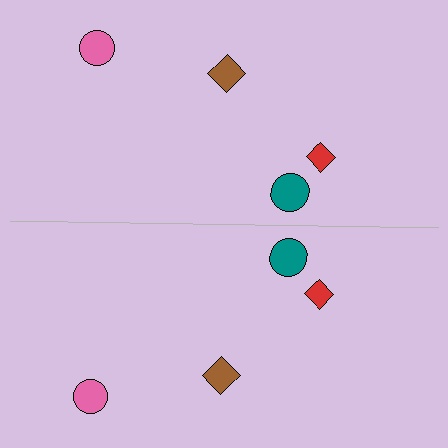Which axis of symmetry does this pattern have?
The pattern has a horizontal axis of symmetry running through the center of the image.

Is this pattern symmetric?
Yes, this pattern has bilateral (reflection) symmetry.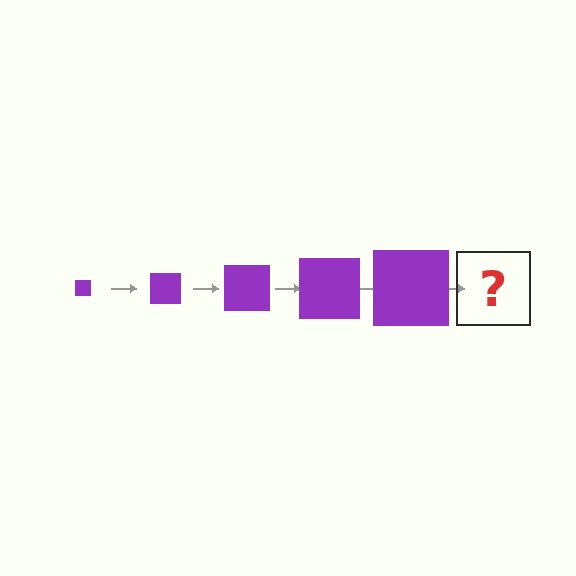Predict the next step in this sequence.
The next step is a purple square, larger than the previous one.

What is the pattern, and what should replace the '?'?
The pattern is that the square gets progressively larger each step. The '?' should be a purple square, larger than the previous one.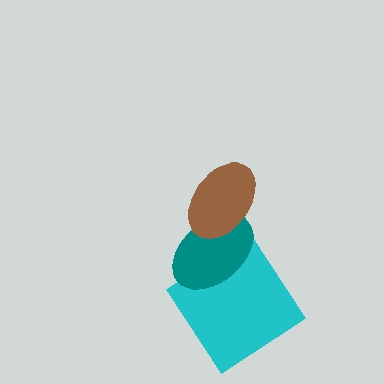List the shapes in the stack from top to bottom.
From top to bottom: the brown ellipse, the teal ellipse, the cyan diamond.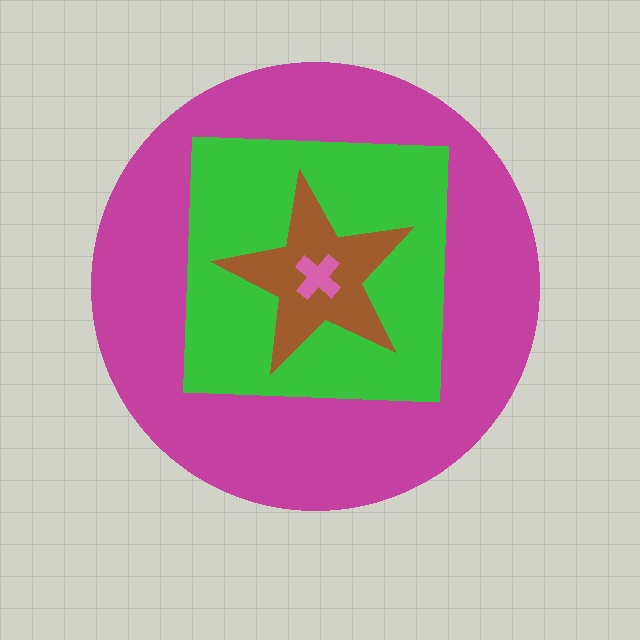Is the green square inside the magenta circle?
Yes.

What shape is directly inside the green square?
The brown star.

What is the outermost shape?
The magenta circle.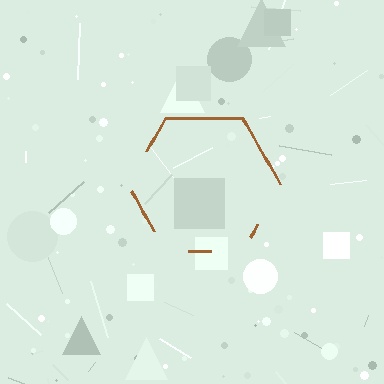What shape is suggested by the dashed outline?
The dashed outline suggests a hexagon.